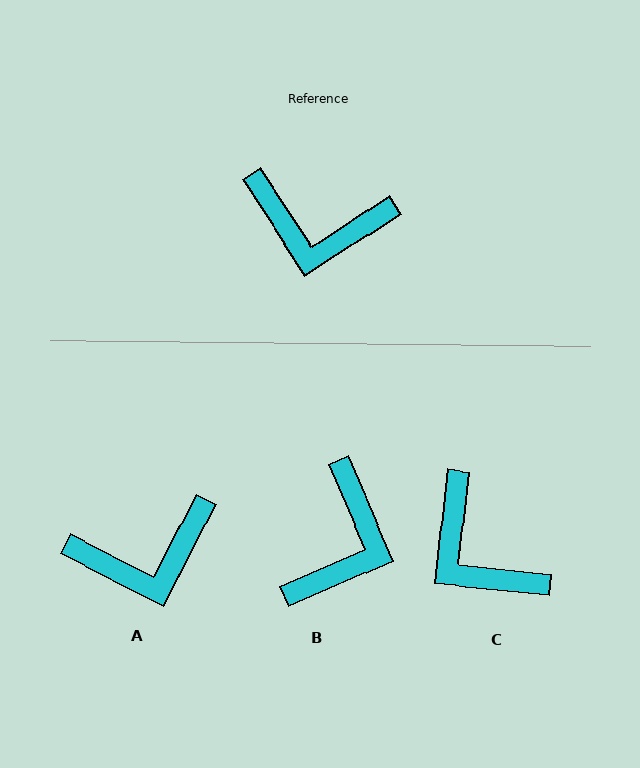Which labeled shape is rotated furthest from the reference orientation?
B, about 80 degrees away.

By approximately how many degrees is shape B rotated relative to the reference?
Approximately 80 degrees counter-clockwise.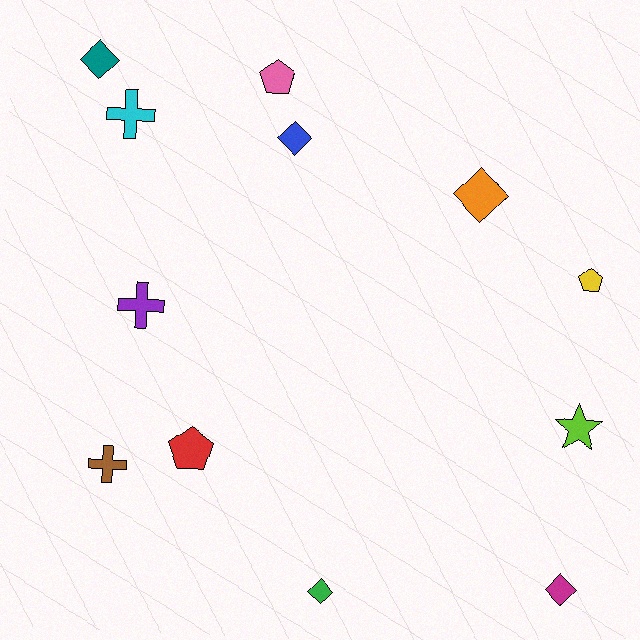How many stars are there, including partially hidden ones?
There is 1 star.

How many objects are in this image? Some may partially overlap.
There are 12 objects.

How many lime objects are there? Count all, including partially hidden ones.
There is 1 lime object.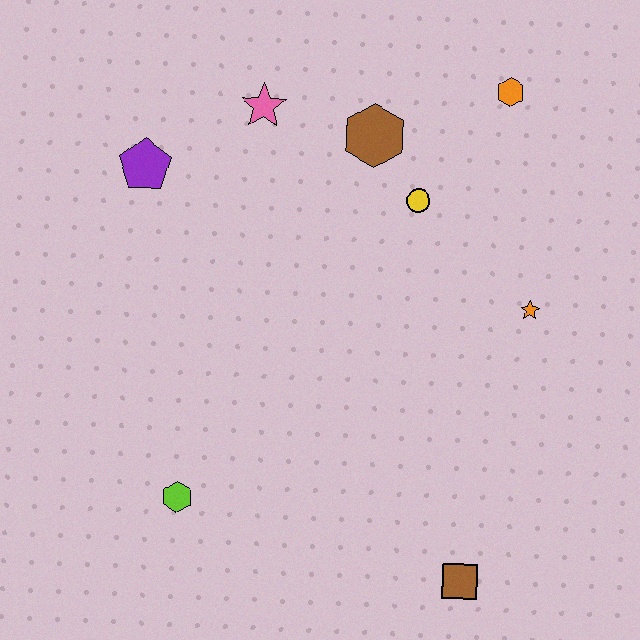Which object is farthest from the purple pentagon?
The brown square is farthest from the purple pentagon.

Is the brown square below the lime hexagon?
Yes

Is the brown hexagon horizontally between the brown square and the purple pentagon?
Yes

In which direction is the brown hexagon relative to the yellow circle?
The brown hexagon is above the yellow circle.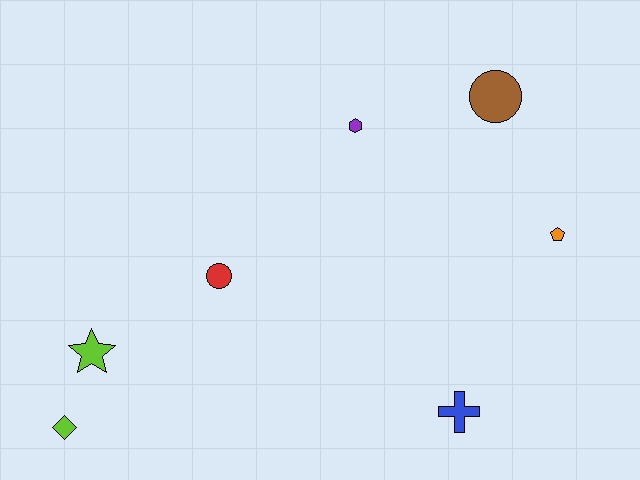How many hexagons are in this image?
There is 1 hexagon.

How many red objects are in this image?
There is 1 red object.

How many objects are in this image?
There are 7 objects.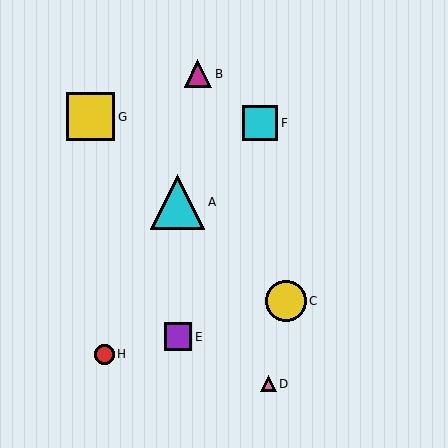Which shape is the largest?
The cyan triangle (labeled A) is the largest.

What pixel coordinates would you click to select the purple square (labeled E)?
Click at (178, 337) to select the purple square E.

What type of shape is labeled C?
Shape C is a yellow circle.